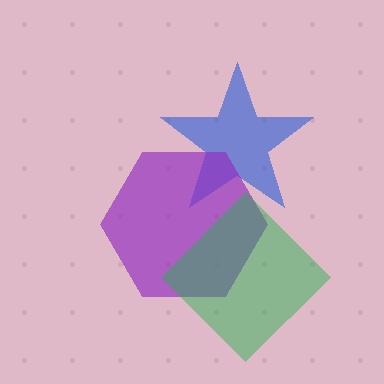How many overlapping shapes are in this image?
There are 3 overlapping shapes in the image.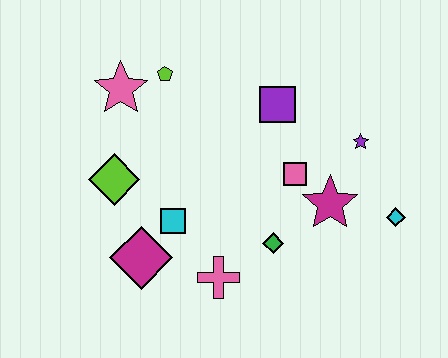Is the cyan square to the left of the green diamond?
Yes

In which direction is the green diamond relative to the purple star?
The green diamond is below the purple star.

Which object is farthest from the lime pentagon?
The cyan diamond is farthest from the lime pentagon.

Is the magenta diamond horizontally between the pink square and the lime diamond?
Yes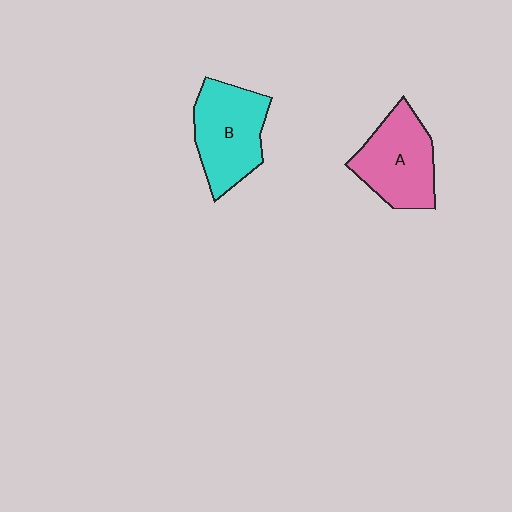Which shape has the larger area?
Shape B (cyan).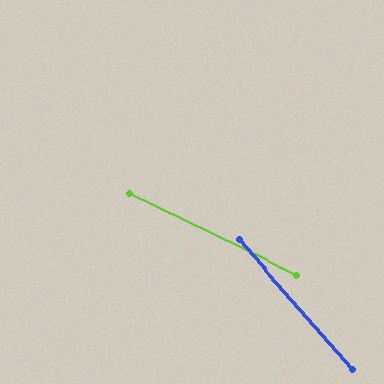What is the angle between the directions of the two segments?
Approximately 23 degrees.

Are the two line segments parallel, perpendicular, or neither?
Neither parallel nor perpendicular — they differ by about 23°.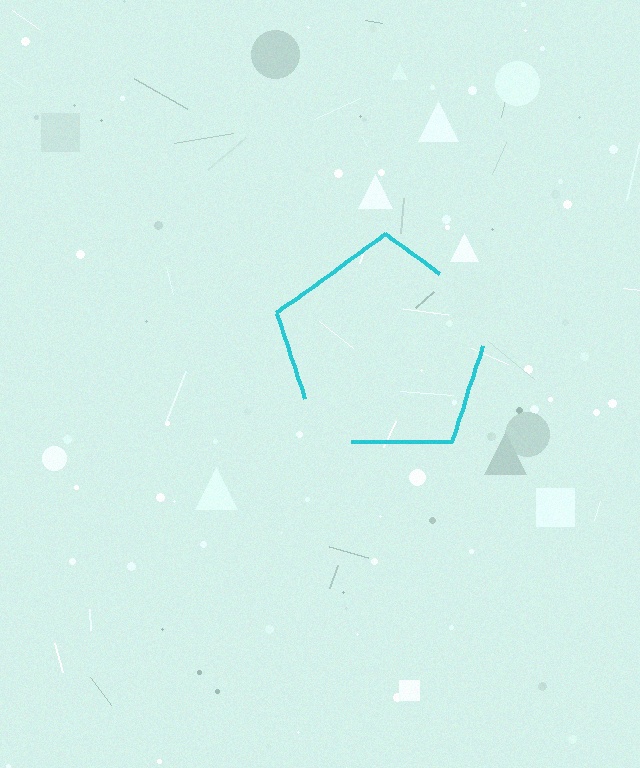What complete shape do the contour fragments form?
The contour fragments form a pentagon.